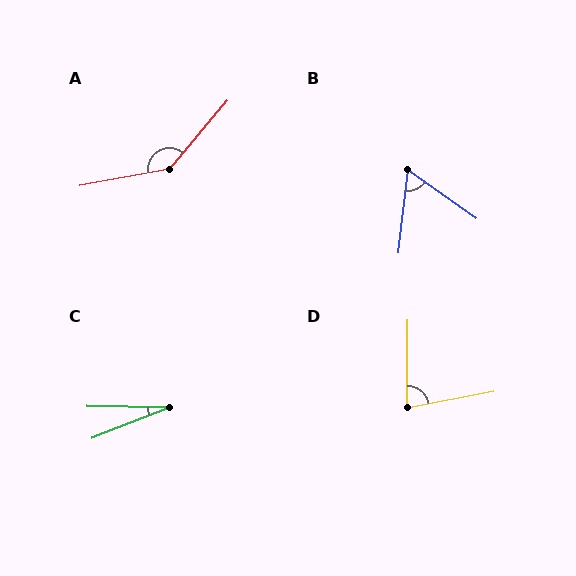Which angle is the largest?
A, at approximately 140 degrees.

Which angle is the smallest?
C, at approximately 23 degrees.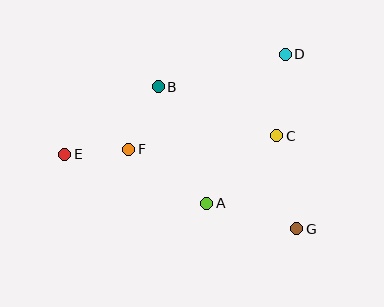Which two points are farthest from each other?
Points E and G are farthest from each other.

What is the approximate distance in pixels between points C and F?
The distance between C and F is approximately 149 pixels.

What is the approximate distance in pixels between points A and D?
The distance between A and D is approximately 168 pixels.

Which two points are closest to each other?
Points E and F are closest to each other.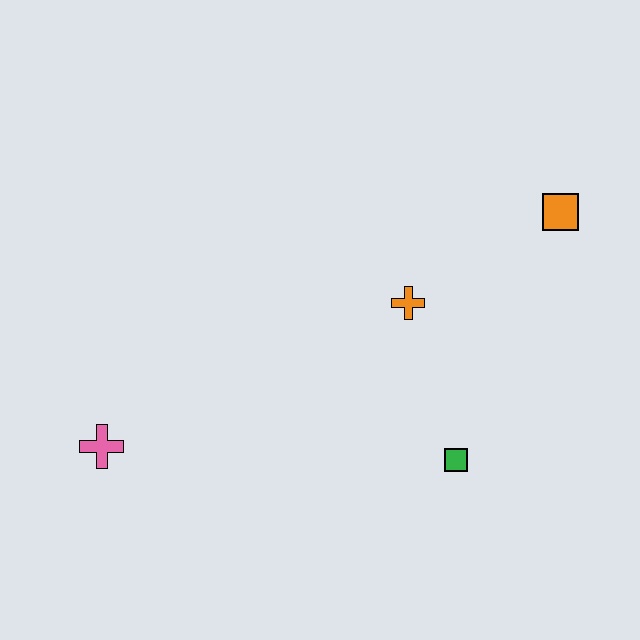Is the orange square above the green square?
Yes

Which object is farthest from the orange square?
The pink cross is farthest from the orange square.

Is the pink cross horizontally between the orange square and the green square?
No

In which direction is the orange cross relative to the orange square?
The orange cross is to the left of the orange square.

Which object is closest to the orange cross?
The green square is closest to the orange cross.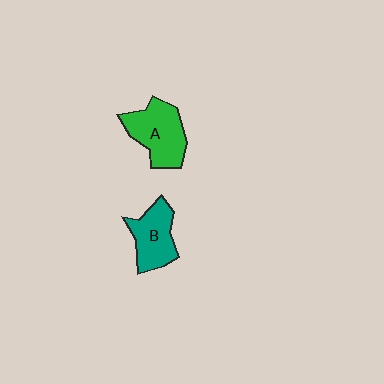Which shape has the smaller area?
Shape B (teal).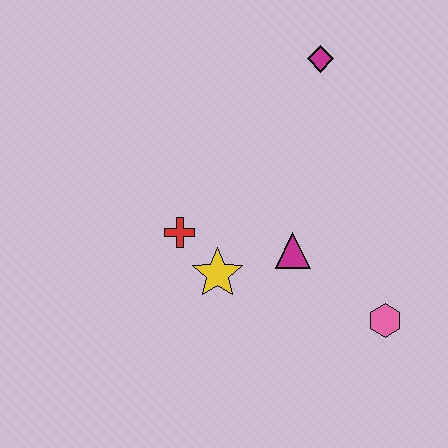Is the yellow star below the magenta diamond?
Yes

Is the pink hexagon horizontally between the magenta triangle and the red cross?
No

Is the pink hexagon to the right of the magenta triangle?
Yes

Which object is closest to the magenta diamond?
The magenta triangle is closest to the magenta diamond.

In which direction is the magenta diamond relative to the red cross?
The magenta diamond is above the red cross.